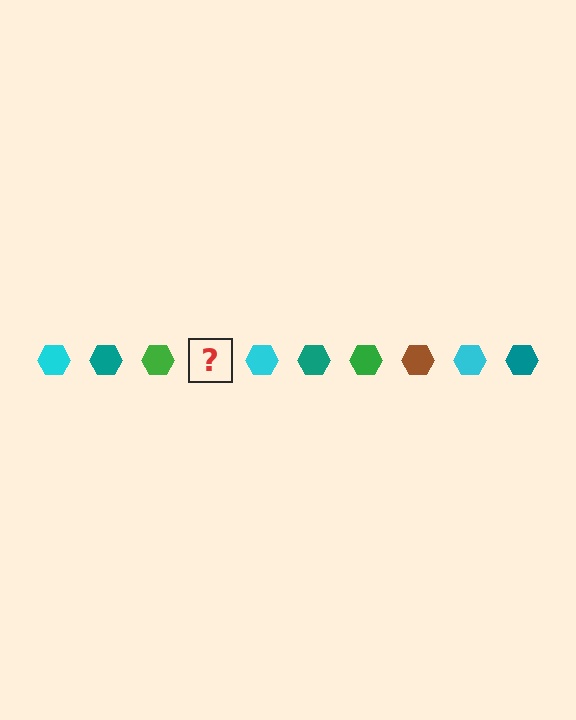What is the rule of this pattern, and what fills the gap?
The rule is that the pattern cycles through cyan, teal, green, brown hexagons. The gap should be filled with a brown hexagon.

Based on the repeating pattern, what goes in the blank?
The blank should be a brown hexagon.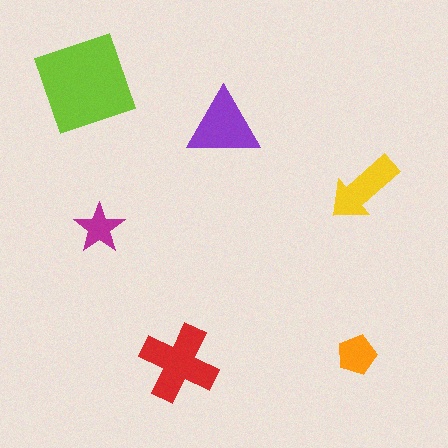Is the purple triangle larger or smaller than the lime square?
Smaller.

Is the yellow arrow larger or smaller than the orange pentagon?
Larger.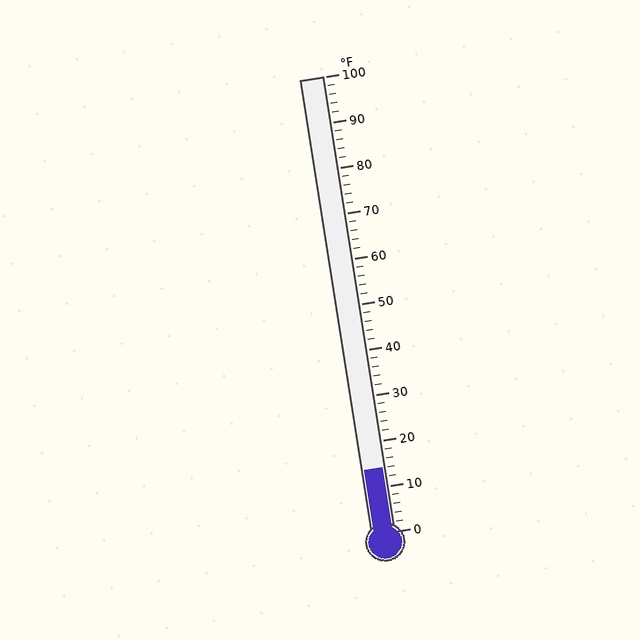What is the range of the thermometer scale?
The thermometer scale ranges from 0°F to 100°F.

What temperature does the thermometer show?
The thermometer shows approximately 14°F.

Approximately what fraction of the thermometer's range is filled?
The thermometer is filled to approximately 15% of its range.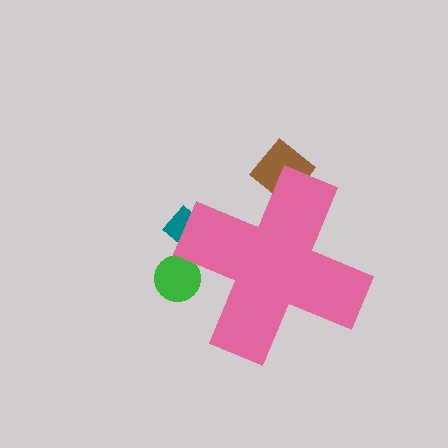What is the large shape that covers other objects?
A pink cross.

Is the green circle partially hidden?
Yes, the green circle is partially hidden behind the pink cross.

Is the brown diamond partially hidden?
Yes, the brown diamond is partially hidden behind the pink cross.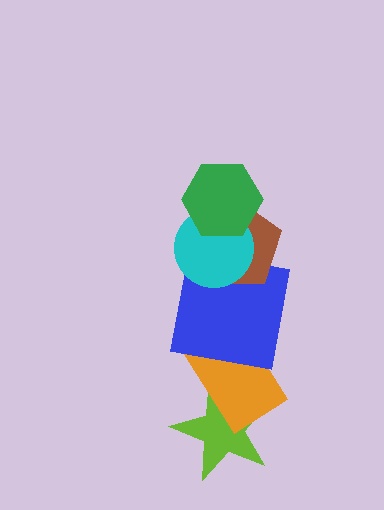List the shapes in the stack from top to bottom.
From top to bottom: the green hexagon, the cyan circle, the brown pentagon, the blue square, the orange rectangle, the lime star.